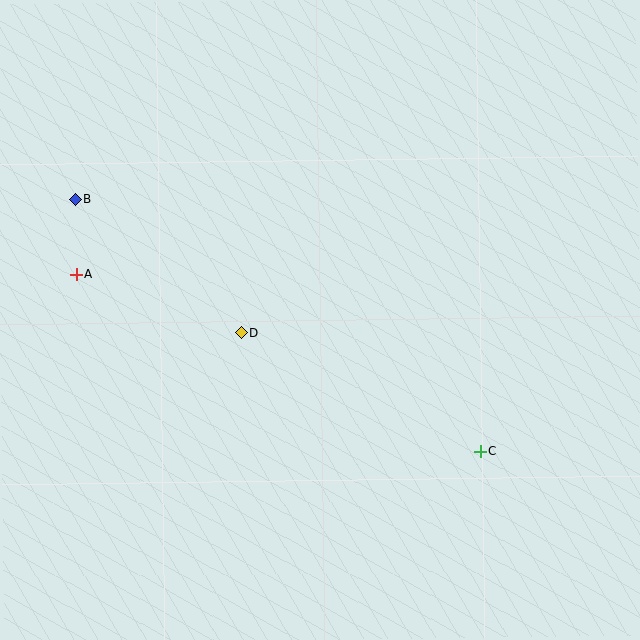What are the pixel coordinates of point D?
Point D is at (241, 333).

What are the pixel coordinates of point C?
Point C is at (480, 451).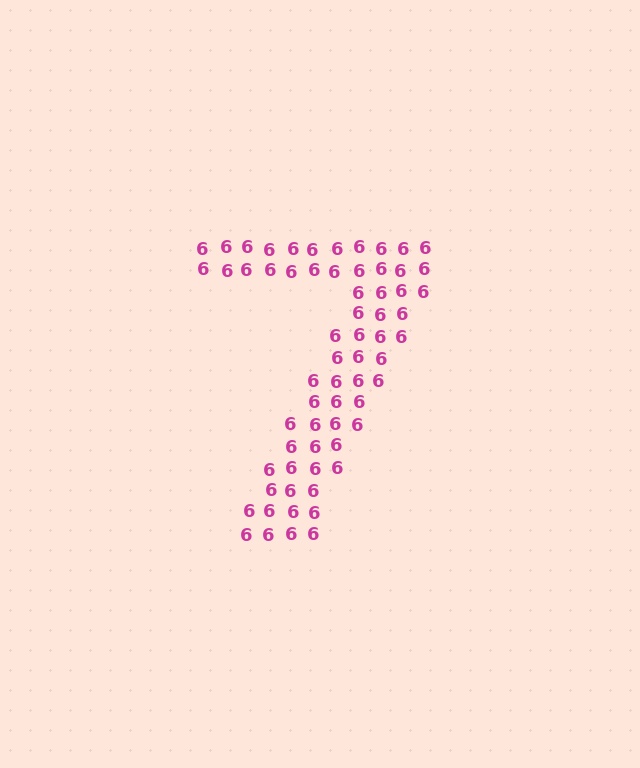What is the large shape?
The large shape is the digit 7.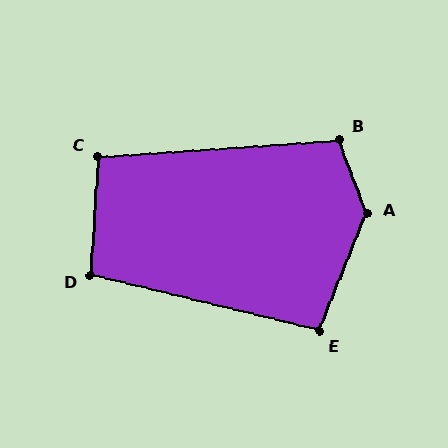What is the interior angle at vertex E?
Approximately 98 degrees (obtuse).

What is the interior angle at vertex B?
Approximately 106 degrees (obtuse).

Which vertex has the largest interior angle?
A, at approximately 138 degrees.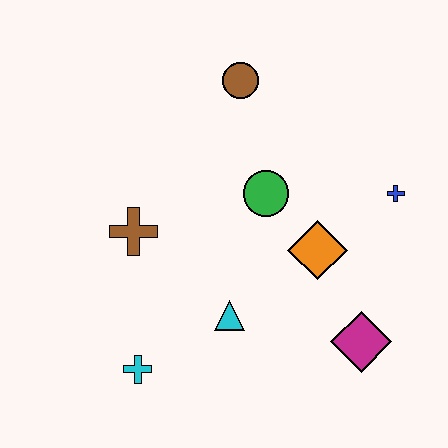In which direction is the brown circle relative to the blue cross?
The brown circle is to the left of the blue cross.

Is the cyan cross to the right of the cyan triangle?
No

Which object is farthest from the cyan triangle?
The brown circle is farthest from the cyan triangle.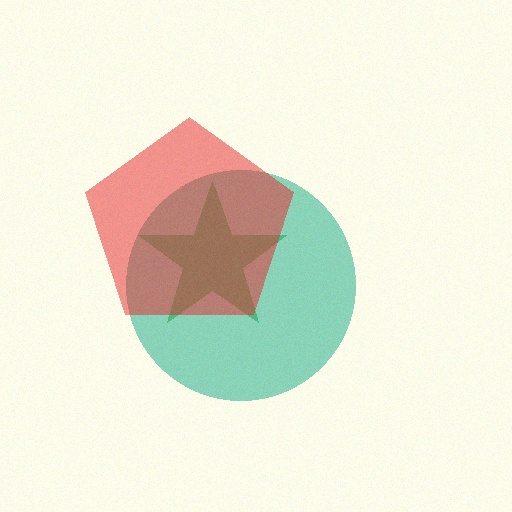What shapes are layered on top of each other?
The layered shapes are: a green star, a teal circle, a red pentagon.